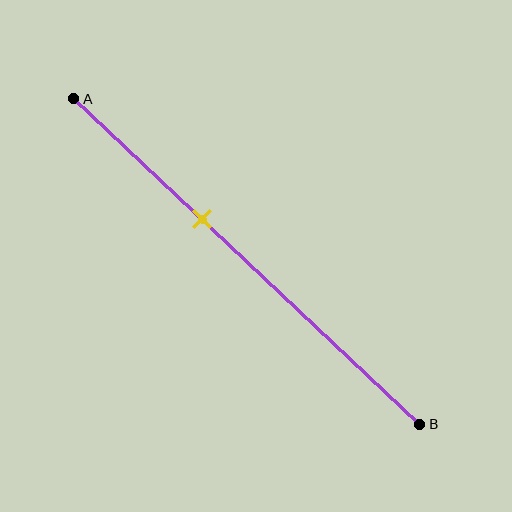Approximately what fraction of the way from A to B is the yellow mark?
The yellow mark is approximately 35% of the way from A to B.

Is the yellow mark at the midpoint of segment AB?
No, the mark is at about 35% from A, not at the 50% midpoint.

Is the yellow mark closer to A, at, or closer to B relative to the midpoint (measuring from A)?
The yellow mark is closer to point A than the midpoint of segment AB.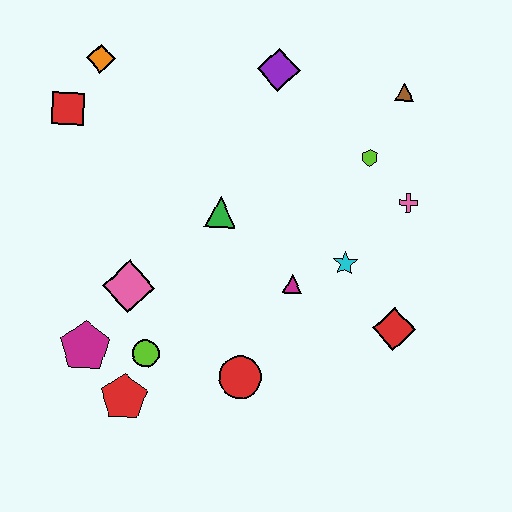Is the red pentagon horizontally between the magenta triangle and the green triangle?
No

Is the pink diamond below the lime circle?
No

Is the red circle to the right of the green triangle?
Yes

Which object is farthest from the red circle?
The orange diamond is farthest from the red circle.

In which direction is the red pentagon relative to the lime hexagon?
The red pentagon is below the lime hexagon.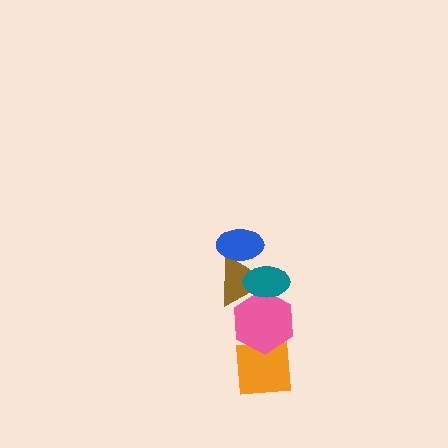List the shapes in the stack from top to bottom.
From top to bottom: the blue ellipse, the teal ellipse, the brown triangle, the pink hexagon, the orange square.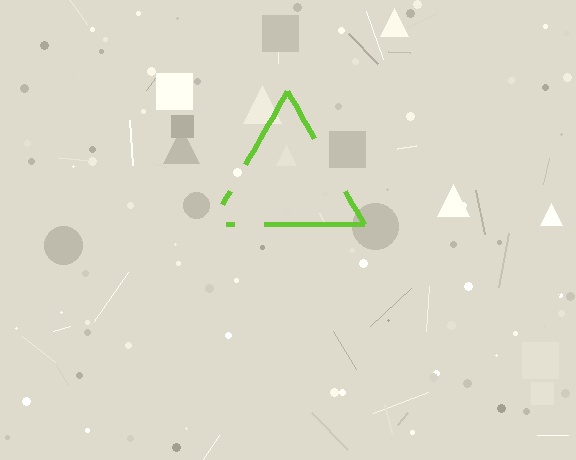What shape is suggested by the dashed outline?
The dashed outline suggests a triangle.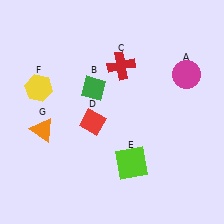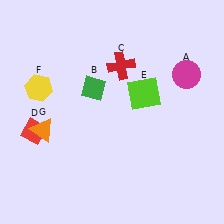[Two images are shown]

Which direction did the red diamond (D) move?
The red diamond (D) moved left.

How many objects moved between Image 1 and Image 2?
2 objects moved between the two images.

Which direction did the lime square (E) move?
The lime square (E) moved up.